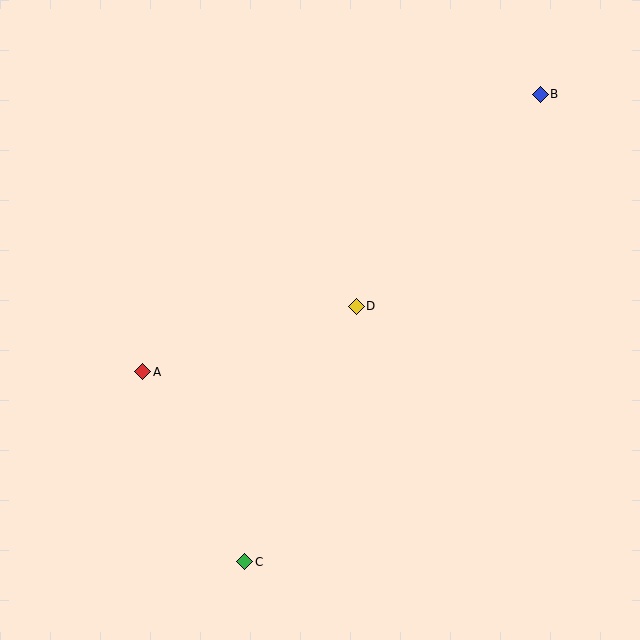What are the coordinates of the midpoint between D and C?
The midpoint between D and C is at (301, 434).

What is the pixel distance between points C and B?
The distance between C and B is 553 pixels.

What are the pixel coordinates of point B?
Point B is at (540, 94).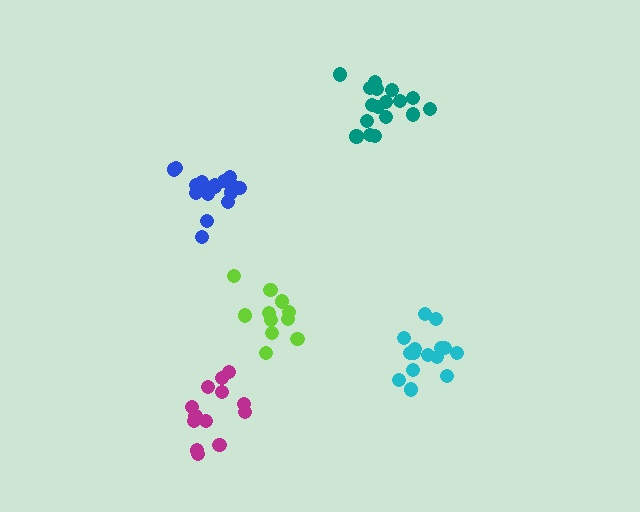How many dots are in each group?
Group 1: 17 dots, Group 2: 13 dots, Group 3: 15 dots, Group 4: 17 dots, Group 5: 11 dots (73 total).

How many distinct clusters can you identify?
There are 5 distinct clusters.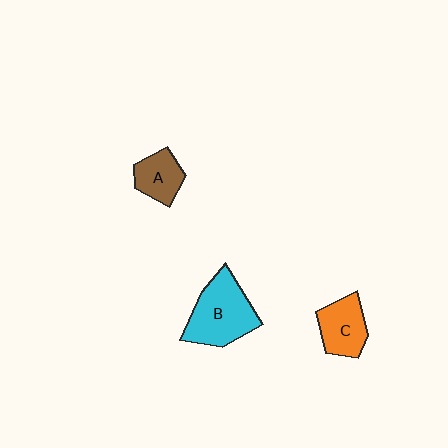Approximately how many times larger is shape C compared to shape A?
Approximately 1.2 times.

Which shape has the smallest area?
Shape A (brown).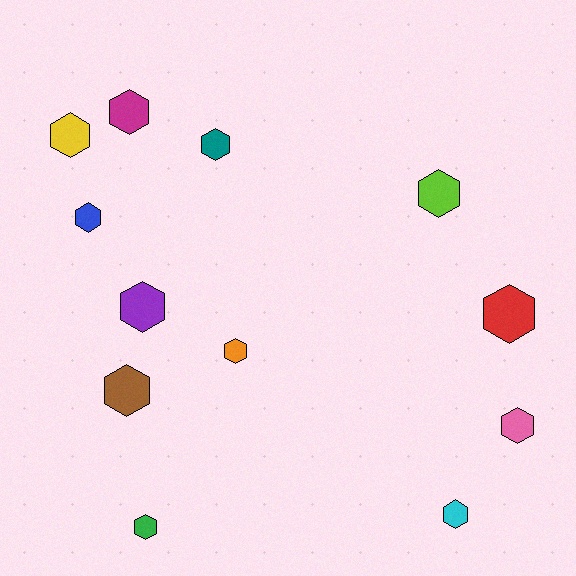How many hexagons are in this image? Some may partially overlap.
There are 12 hexagons.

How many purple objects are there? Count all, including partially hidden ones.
There is 1 purple object.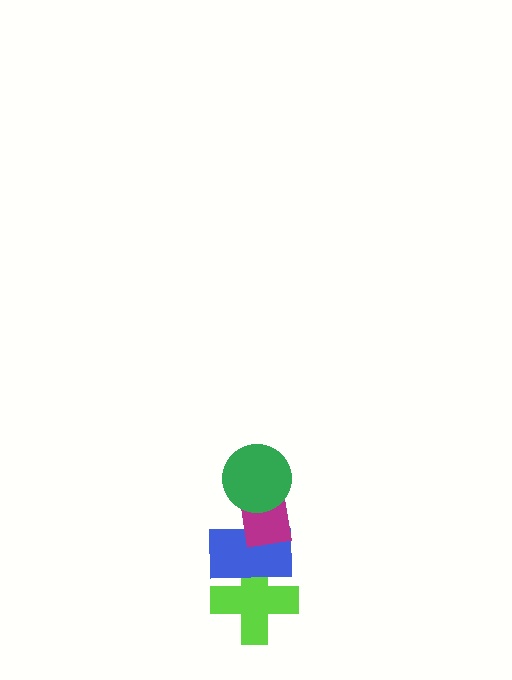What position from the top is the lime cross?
The lime cross is 4th from the top.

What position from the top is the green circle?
The green circle is 1st from the top.